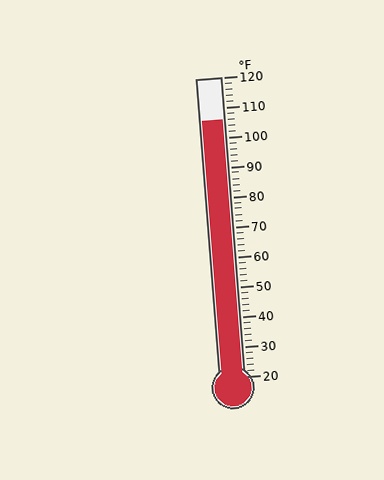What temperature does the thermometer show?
The thermometer shows approximately 106°F.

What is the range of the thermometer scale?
The thermometer scale ranges from 20°F to 120°F.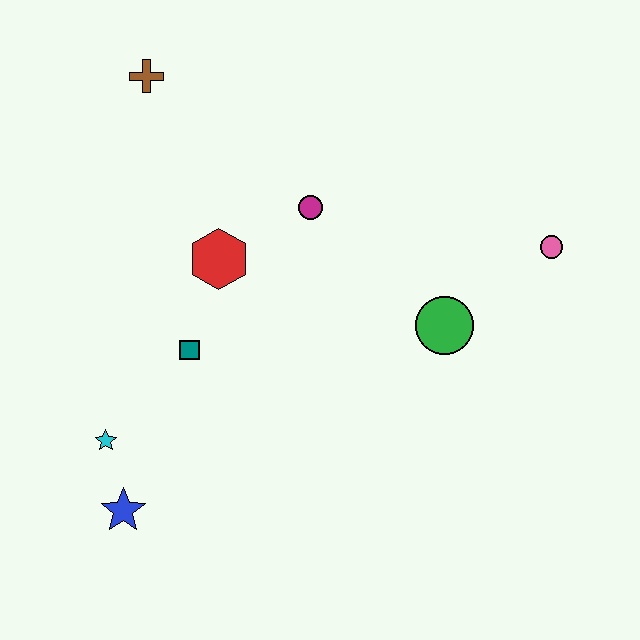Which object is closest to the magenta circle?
The red hexagon is closest to the magenta circle.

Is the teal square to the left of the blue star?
No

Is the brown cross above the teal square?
Yes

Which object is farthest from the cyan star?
The pink circle is farthest from the cyan star.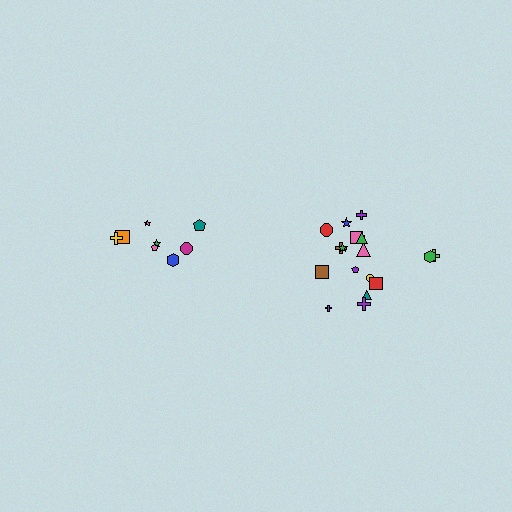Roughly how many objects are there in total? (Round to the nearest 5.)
Roughly 25 objects in total.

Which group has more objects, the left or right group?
The right group.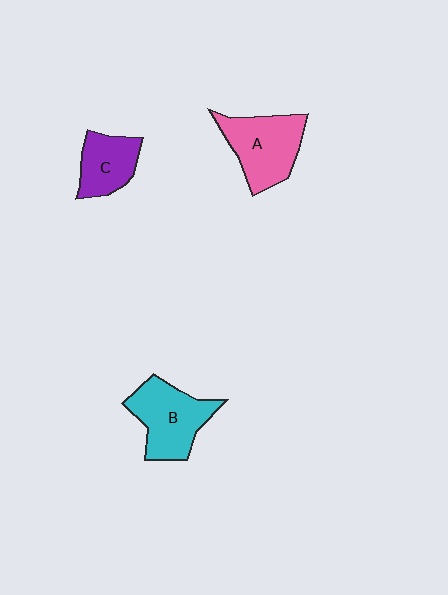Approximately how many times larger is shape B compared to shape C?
Approximately 1.5 times.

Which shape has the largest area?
Shape A (pink).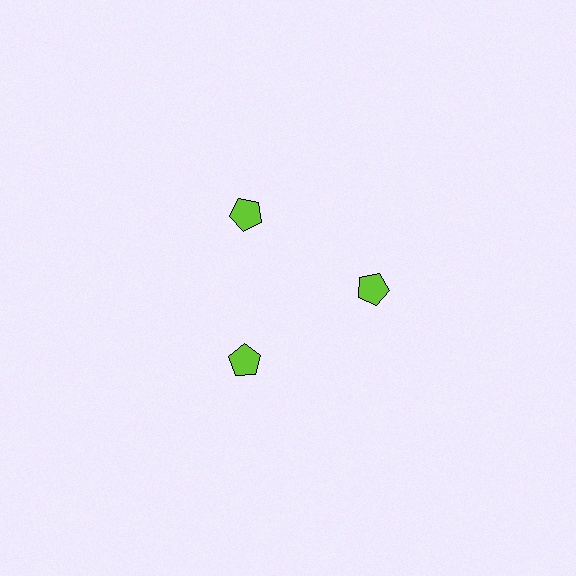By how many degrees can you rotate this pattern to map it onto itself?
The pattern maps onto itself every 120 degrees of rotation.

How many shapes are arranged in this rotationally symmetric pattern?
There are 3 shapes, arranged in 3 groups of 1.